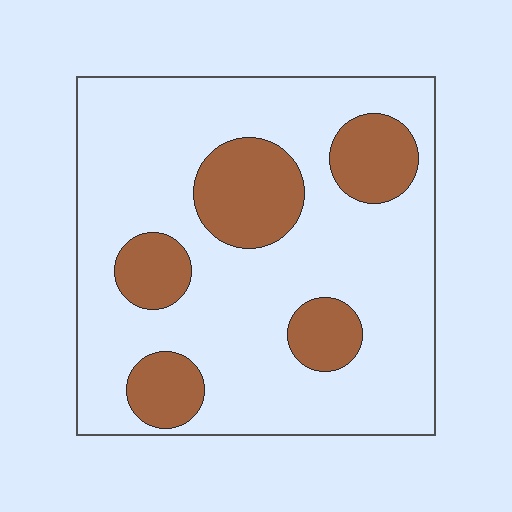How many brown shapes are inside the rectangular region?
5.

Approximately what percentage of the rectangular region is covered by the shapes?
Approximately 25%.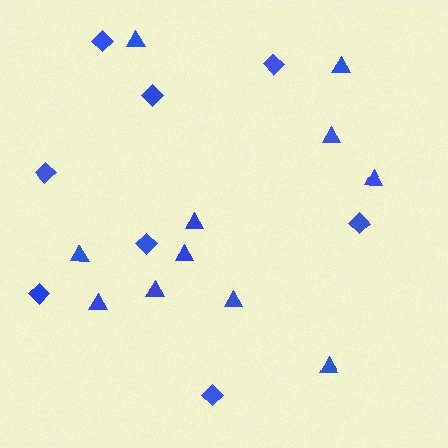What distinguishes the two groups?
There are 2 groups: one group of diamonds (8) and one group of triangles (11).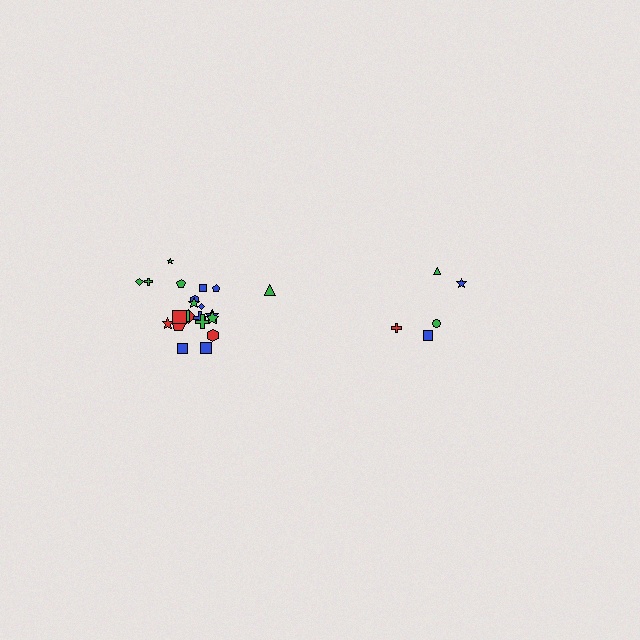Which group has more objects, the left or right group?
The left group.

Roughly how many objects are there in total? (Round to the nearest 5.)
Roughly 25 objects in total.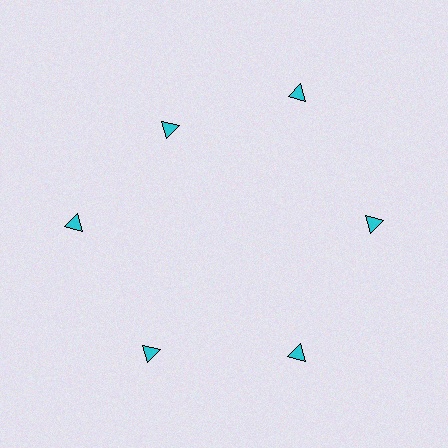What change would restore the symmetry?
The symmetry would be restored by moving it outward, back onto the ring so that all 6 triangles sit at equal angles and equal distance from the center.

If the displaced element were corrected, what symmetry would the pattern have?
It would have 6-fold rotational symmetry — the pattern would map onto itself every 60 degrees.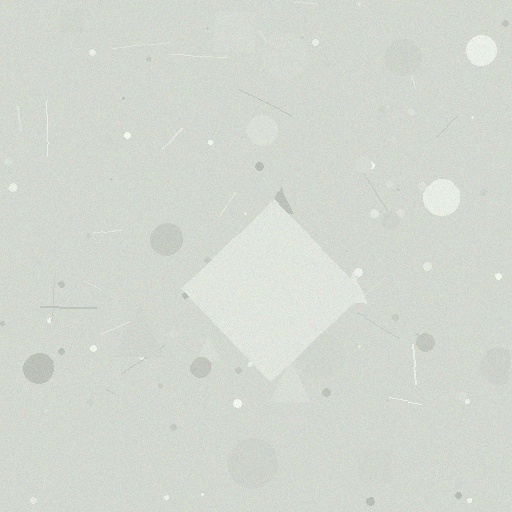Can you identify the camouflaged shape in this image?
The camouflaged shape is a diamond.